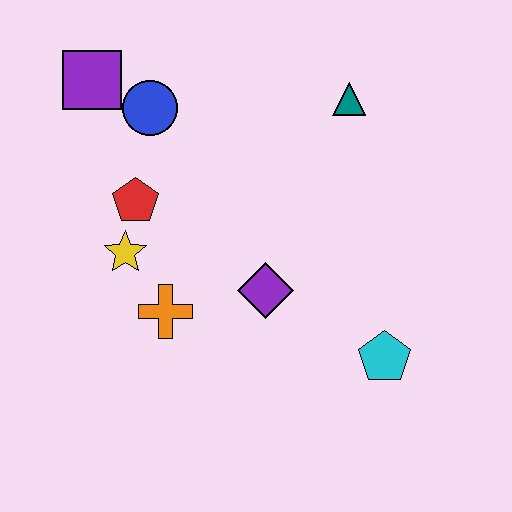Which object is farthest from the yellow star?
The cyan pentagon is farthest from the yellow star.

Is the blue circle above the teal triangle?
No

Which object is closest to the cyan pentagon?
The purple diamond is closest to the cyan pentagon.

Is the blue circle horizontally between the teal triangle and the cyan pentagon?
No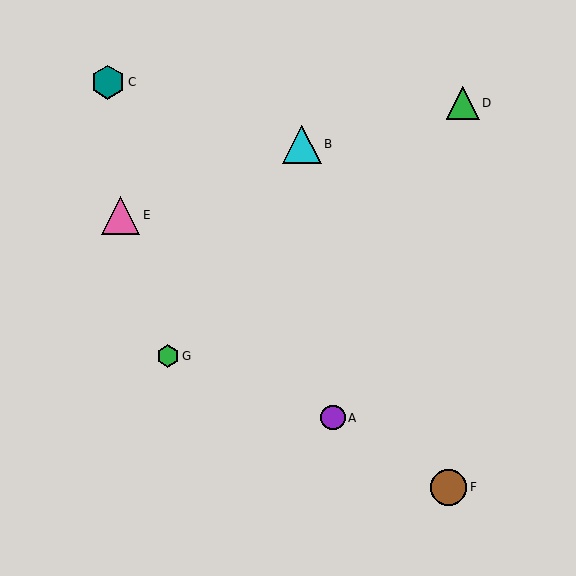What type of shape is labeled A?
Shape A is a purple circle.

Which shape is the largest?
The cyan triangle (labeled B) is the largest.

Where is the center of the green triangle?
The center of the green triangle is at (463, 103).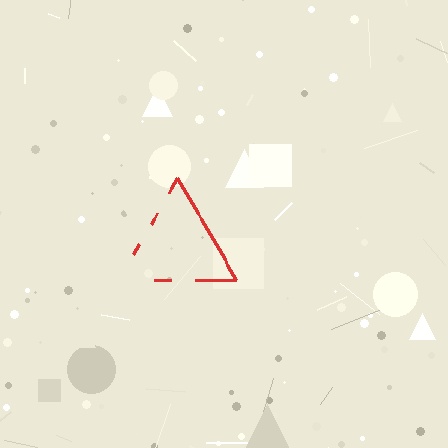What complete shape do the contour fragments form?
The contour fragments form a triangle.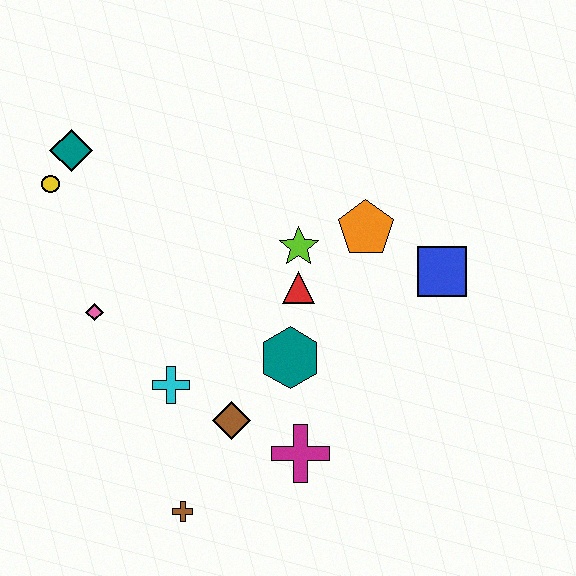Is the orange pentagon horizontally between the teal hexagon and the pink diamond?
No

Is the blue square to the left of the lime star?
No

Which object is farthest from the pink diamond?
The blue square is farthest from the pink diamond.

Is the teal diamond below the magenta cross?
No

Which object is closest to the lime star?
The red triangle is closest to the lime star.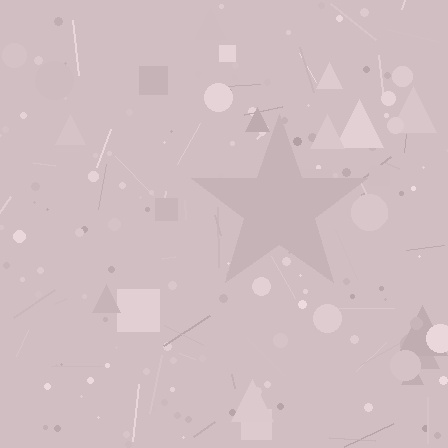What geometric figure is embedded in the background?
A star is embedded in the background.